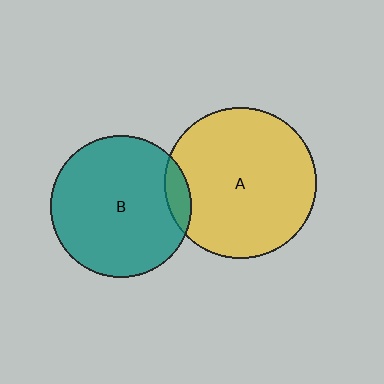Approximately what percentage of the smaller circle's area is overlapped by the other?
Approximately 10%.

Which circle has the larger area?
Circle A (yellow).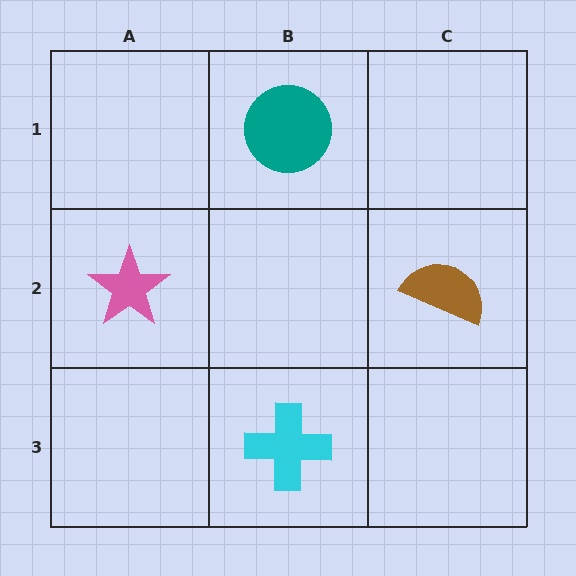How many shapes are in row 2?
2 shapes.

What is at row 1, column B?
A teal circle.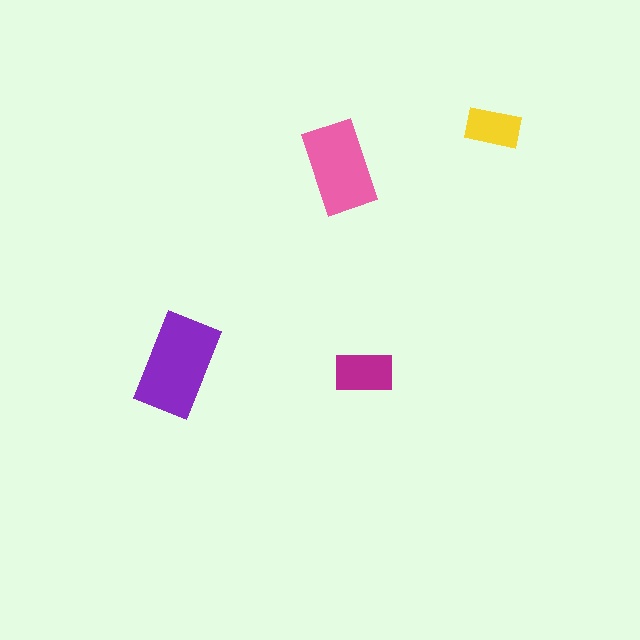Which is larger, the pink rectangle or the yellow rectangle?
The pink one.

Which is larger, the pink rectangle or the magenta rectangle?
The pink one.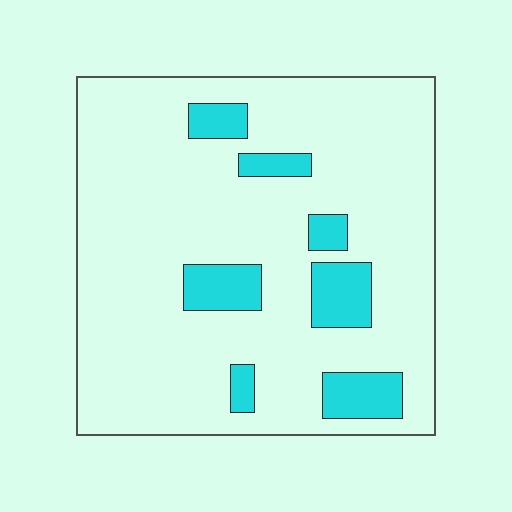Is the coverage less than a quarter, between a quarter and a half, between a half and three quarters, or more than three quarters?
Less than a quarter.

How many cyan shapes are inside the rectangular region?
7.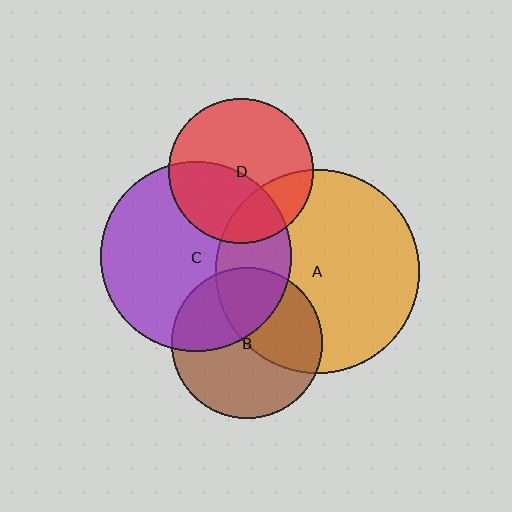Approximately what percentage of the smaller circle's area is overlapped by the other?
Approximately 40%.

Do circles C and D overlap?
Yes.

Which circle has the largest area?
Circle A (orange).